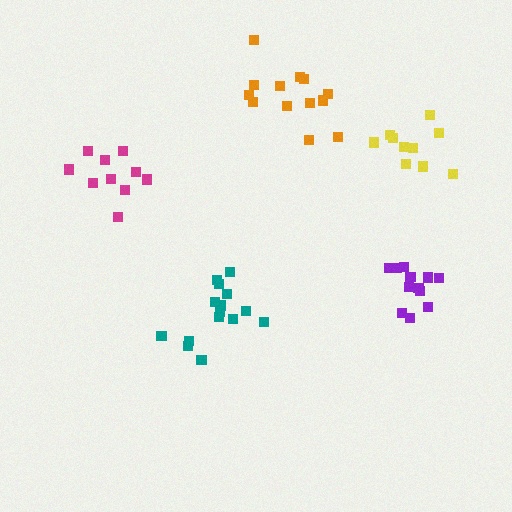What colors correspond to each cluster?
The clusters are colored: purple, orange, teal, yellow, magenta.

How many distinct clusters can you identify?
There are 5 distinct clusters.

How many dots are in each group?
Group 1: 13 dots, Group 2: 13 dots, Group 3: 15 dots, Group 4: 10 dots, Group 5: 10 dots (61 total).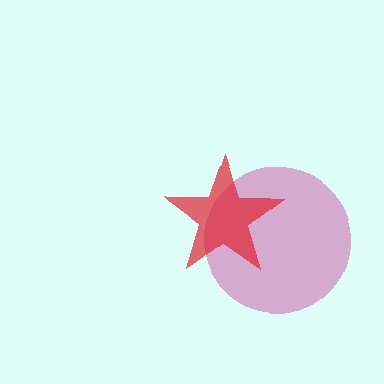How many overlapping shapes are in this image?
There are 2 overlapping shapes in the image.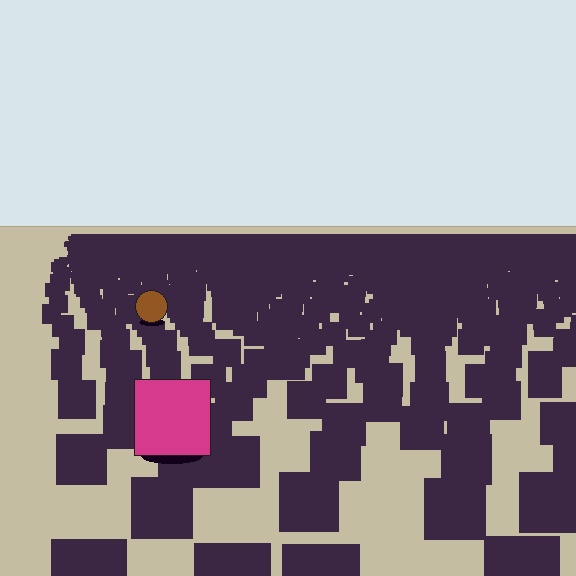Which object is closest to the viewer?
The magenta square is closest. The texture marks near it are larger and more spread out.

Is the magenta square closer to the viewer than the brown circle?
Yes. The magenta square is closer — you can tell from the texture gradient: the ground texture is coarser near it.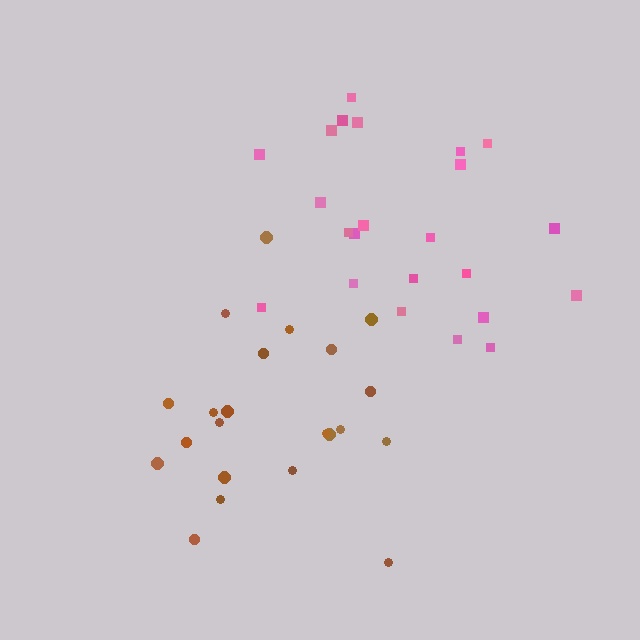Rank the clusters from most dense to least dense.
pink, brown.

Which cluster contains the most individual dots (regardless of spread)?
Pink (23).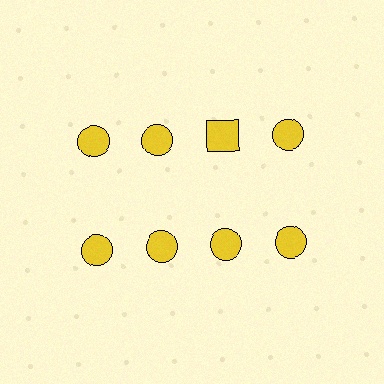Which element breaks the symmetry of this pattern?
The yellow square in the top row, center column breaks the symmetry. All other shapes are yellow circles.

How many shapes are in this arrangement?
There are 8 shapes arranged in a grid pattern.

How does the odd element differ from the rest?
It has a different shape: square instead of circle.